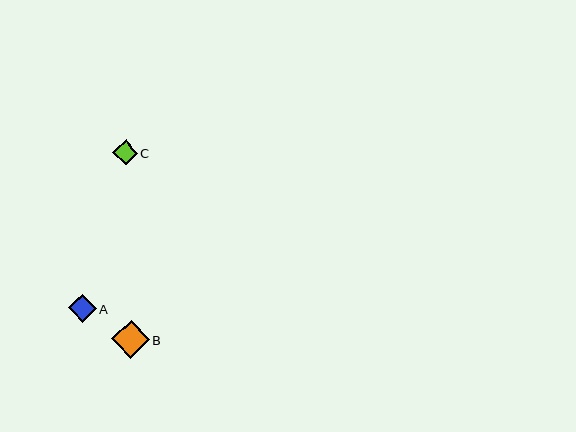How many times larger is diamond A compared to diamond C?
Diamond A is approximately 1.1 times the size of diamond C.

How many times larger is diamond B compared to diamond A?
Diamond B is approximately 1.4 times the size of diamond A.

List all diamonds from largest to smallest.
From largest to smallest: B, A, C.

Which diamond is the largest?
Diamond B is the largest with a size of approximately 38 pixels.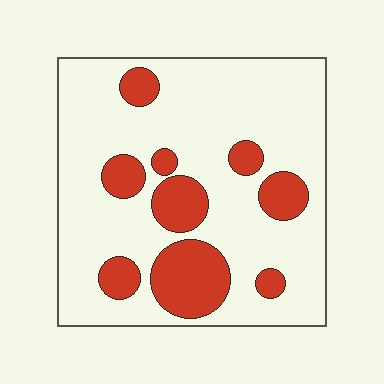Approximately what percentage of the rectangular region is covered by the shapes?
Approximately 20%.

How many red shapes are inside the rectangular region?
9.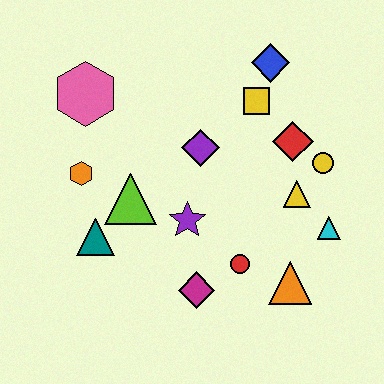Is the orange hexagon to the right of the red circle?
No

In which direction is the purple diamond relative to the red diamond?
The purple diamond is to the left of the red diamond.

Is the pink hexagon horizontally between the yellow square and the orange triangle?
No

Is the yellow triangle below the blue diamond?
Yes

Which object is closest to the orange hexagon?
The lime triangle is closest to the orange hexagon.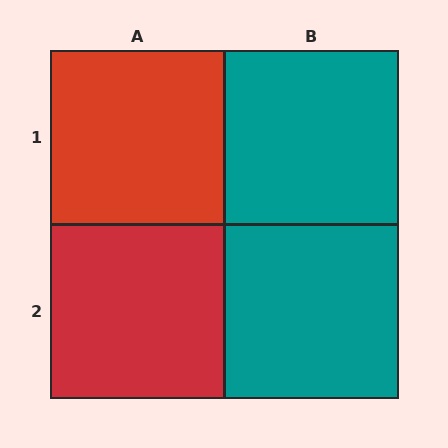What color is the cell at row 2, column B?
Teal.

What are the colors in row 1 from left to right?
Red, teal.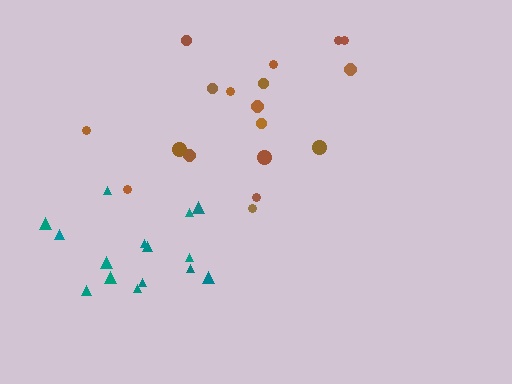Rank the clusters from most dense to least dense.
teal, brown.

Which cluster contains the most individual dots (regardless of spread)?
Brown (18).